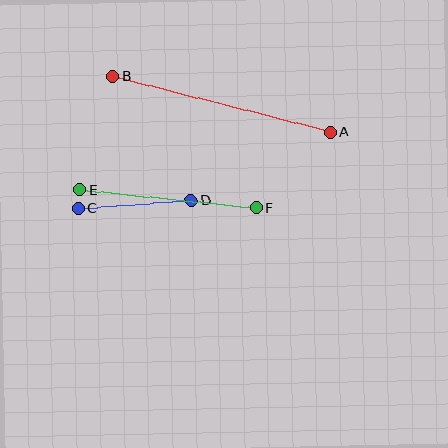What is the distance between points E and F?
The distance is approximately 177 pixels.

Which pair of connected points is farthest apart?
Points A and B are farthest apart.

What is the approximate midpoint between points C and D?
The midpoint is at approximately (135, 204) pixels.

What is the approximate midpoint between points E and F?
The midpoint is at approximately (168, 199) pixels.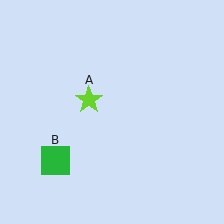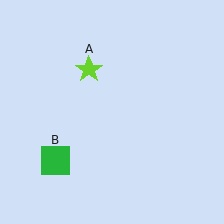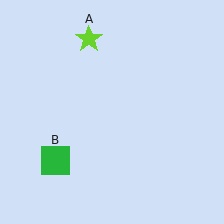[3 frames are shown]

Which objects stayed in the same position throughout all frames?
Green square (object B) remained stationary.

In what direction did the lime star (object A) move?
The lime star (object A) moved up.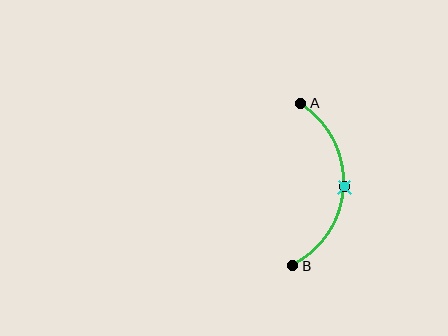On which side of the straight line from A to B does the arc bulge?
The arc bulges to the right of the straight line connecting A and B.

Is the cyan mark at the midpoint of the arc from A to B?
Yes. The cyan mark lies on the arc at equal arc-length from both A and B — it is the arc midpoint.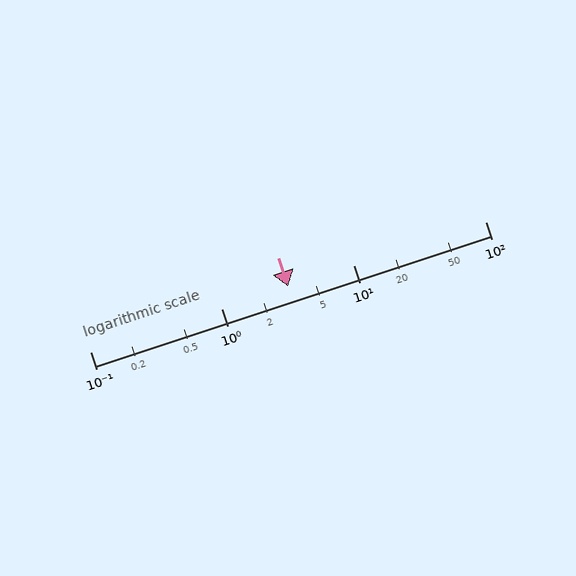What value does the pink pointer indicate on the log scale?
The pointer indicates approximately 3.2.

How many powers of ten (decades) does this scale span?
The scale spans 3 decades, from 0.1 to 100.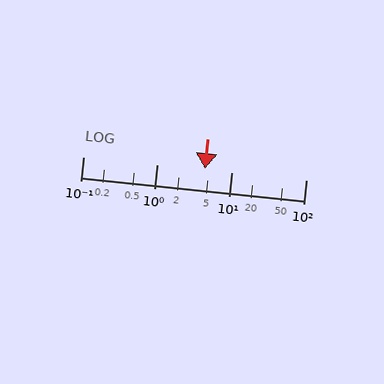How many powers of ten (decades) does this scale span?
The scale spans 3 decades, from 0.1 to 100.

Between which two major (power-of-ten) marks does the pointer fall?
The pointer is between 1 and 10.